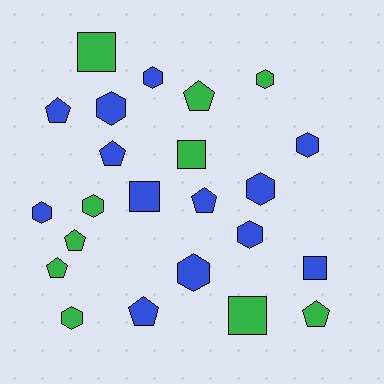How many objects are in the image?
There are 23 objects.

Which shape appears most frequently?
Hexagon, with 10 objects.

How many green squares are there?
There are 3 green squares.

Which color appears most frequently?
Blue, with 13 objects.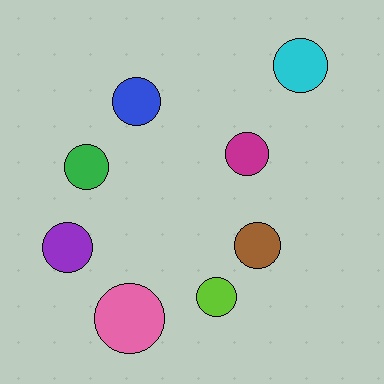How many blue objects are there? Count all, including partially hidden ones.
There is 1 blue object.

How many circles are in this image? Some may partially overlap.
There are 8 circles.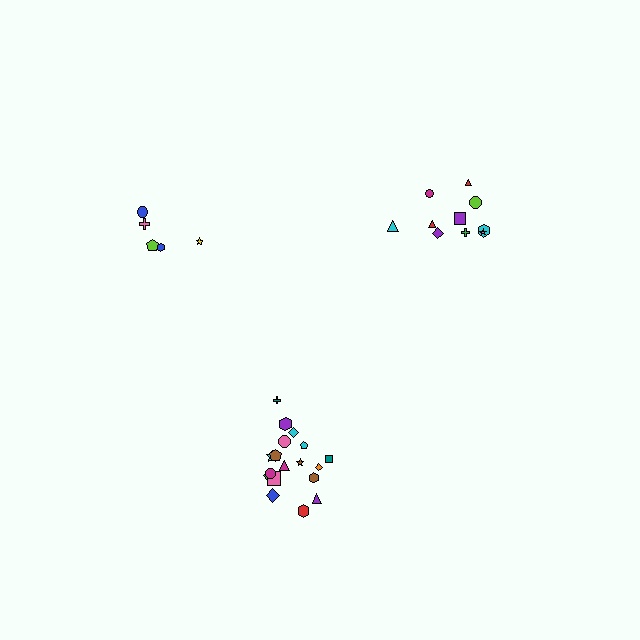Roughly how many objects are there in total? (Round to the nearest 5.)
Roughly 35 objects in total.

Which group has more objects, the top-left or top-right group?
The top-right group.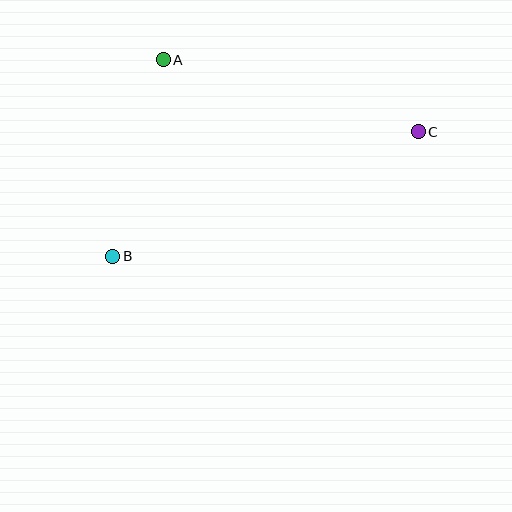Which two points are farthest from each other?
Points B and C are farthest from each other.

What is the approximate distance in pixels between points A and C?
The distance between A and C is approximately 265 pixels.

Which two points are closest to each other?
Points A and B are closest to each other.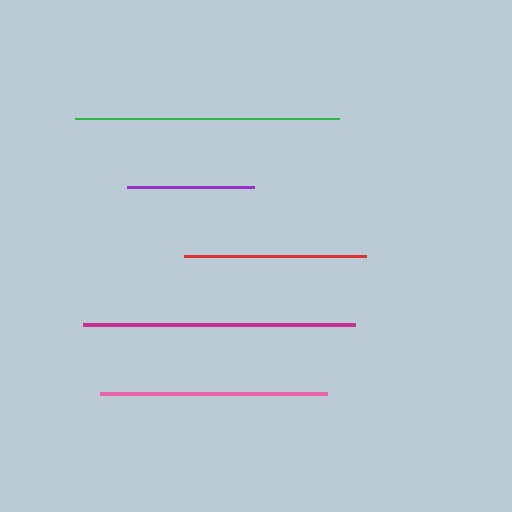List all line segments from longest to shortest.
From longest to shortest: magenta, green, pink, red, purple.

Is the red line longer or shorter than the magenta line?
The magenta line is longer than the red line.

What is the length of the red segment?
The red segment is approximately 182 pixels long.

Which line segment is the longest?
The magenta line is the longest at approximately 272 pixels.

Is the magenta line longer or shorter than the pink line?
The magenta line is longer than the pink line.